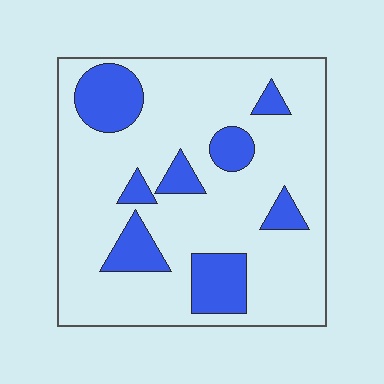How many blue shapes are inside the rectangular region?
8.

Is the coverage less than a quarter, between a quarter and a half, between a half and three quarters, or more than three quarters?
Less than a quarter.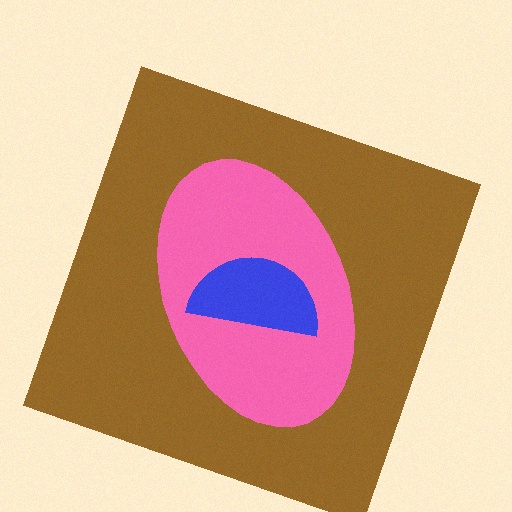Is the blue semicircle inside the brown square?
Yes.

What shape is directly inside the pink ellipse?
The blue semicircle.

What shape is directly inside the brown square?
The pink ellipse.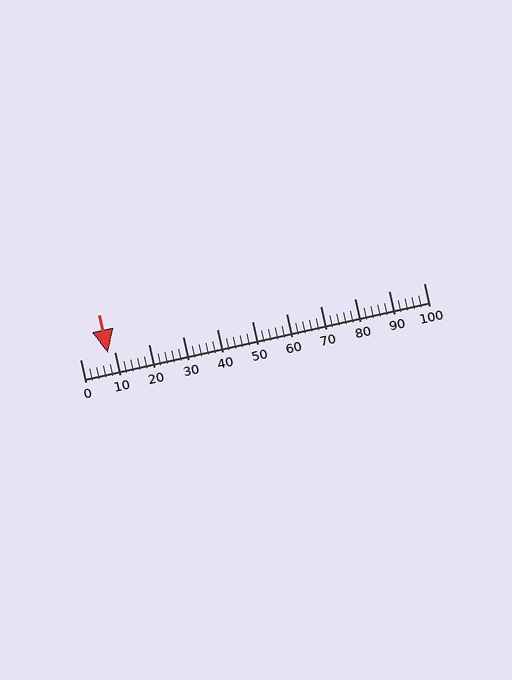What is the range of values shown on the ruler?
The ruler shows values from 0 to 100.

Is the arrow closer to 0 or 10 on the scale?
The arrow is closer to 10.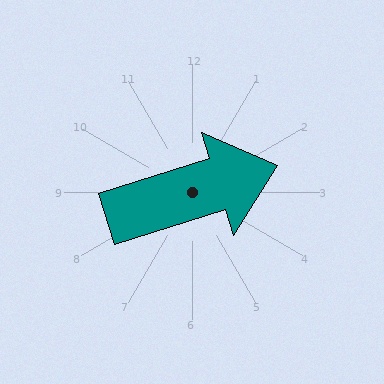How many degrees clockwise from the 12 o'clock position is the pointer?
Approximately 73 degrees.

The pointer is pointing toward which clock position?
Roughly 2 o'clock.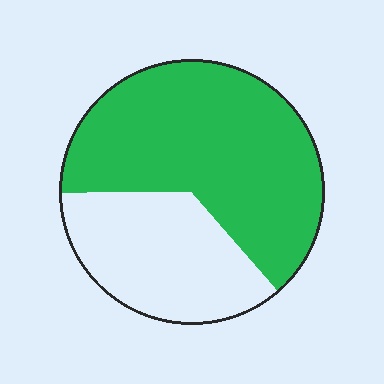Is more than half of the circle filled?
Yes.